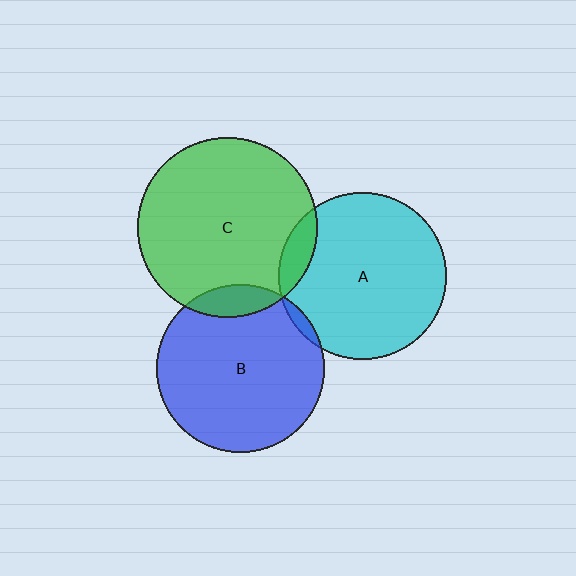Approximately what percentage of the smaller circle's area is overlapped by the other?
Approximately 10%.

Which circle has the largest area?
Circle C (green).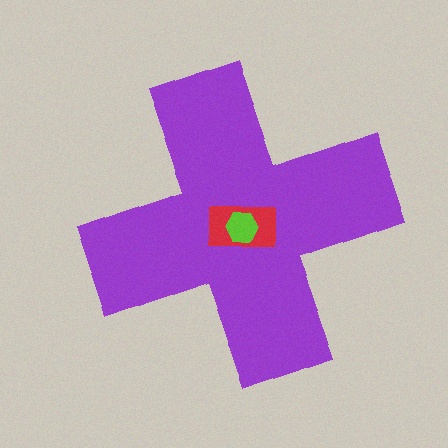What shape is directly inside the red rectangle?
The lime hexagon.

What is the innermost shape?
The lime hexagon.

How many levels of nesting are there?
3.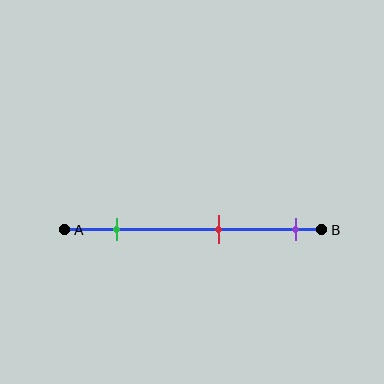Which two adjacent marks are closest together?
The red and purple marks are the closest adjacent pair.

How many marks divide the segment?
There are 3 marks dividing the segment.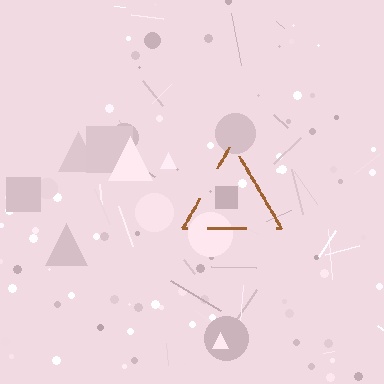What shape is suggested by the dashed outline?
The dashed outline suggests a triangle.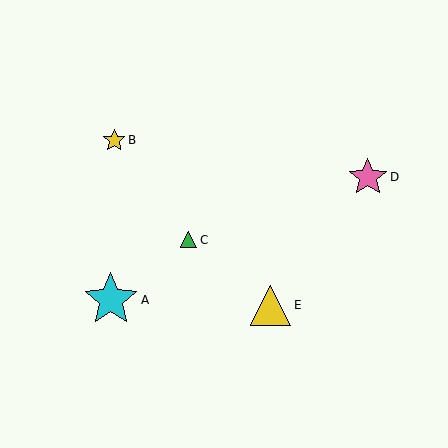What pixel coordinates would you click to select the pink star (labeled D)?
Click at (368, 177) to select the pink star D.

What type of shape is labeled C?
Shape C is a green triangle.